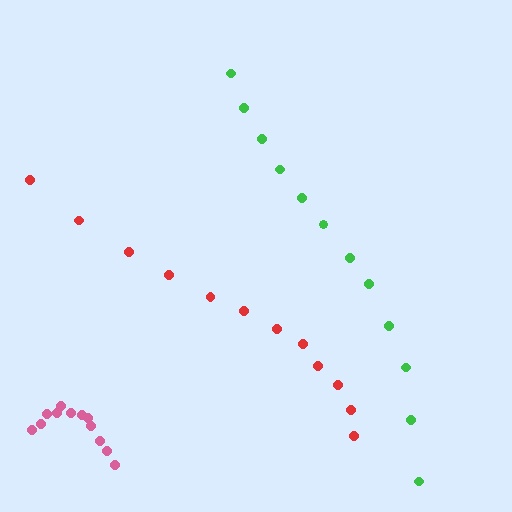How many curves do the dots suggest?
There are 3 distinct paths.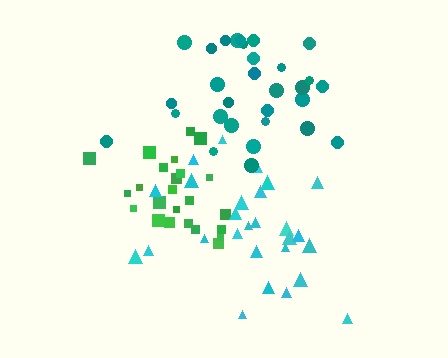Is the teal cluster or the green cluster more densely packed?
Green.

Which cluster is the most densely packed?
Green.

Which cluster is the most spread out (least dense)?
Cyan.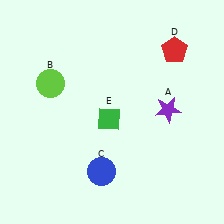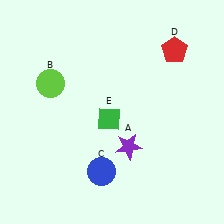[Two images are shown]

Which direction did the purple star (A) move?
The purple star (A) moved left.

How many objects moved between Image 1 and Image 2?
1 object moved between the two images.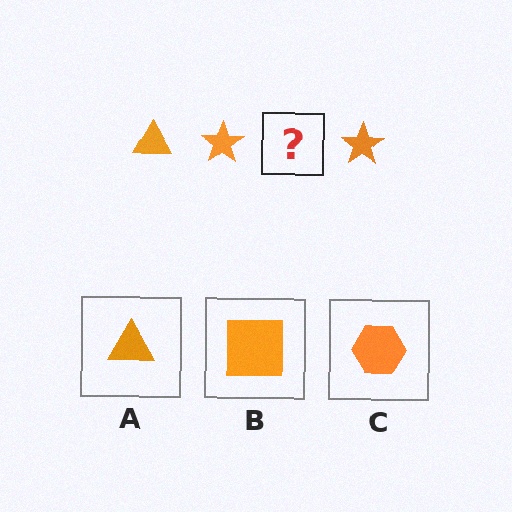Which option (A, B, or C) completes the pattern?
A.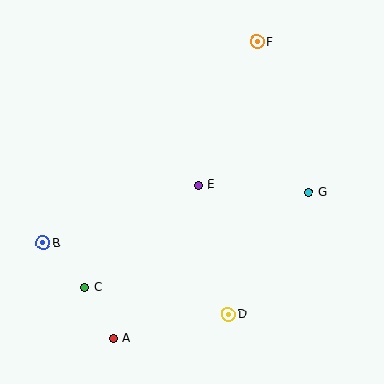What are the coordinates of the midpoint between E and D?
The midpoint between E and D is at (213, 250).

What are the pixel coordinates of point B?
Point B is at (43, 243).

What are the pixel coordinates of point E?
Point E is at (198, 185).